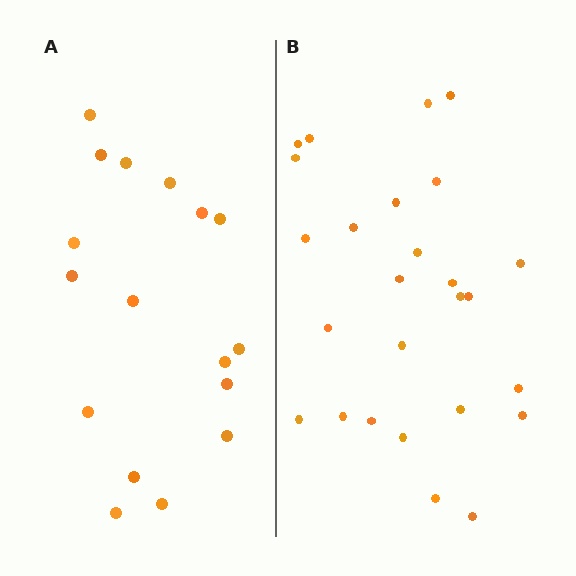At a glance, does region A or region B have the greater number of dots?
Region B (the right region) has more dots.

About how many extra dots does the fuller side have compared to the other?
Region B has roughly 8 or so more dots than region A.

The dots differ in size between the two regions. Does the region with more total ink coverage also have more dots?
No. Region A has more total ink coverage because its dots are larger, but region B actually contains more individual dots. Total area can be misleading — the number of items is what matters here.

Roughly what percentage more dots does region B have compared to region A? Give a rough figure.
About 55% more.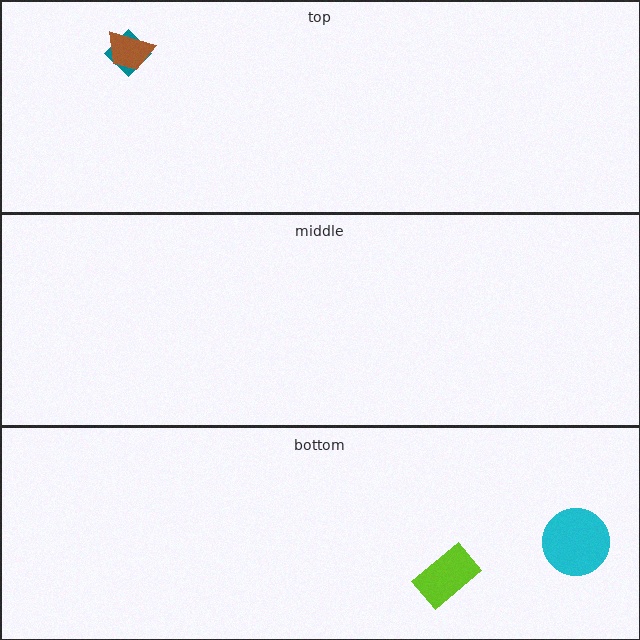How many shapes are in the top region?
2.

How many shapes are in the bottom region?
2.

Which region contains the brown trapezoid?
The top region.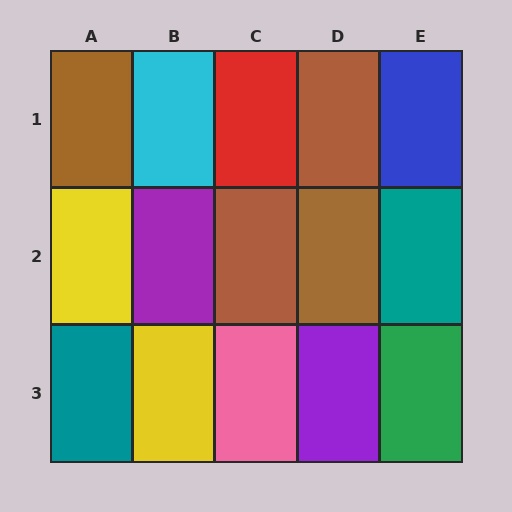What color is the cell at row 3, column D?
Purple.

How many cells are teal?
2 cells are teal.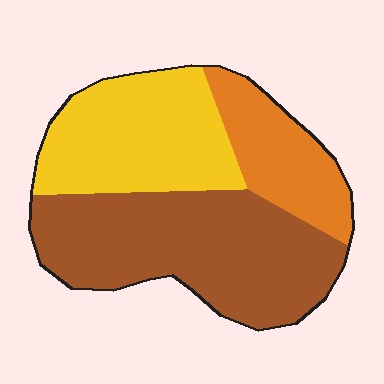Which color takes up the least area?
Orange, at roughly 20%.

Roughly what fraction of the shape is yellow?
Yellow covers 33% of the shape.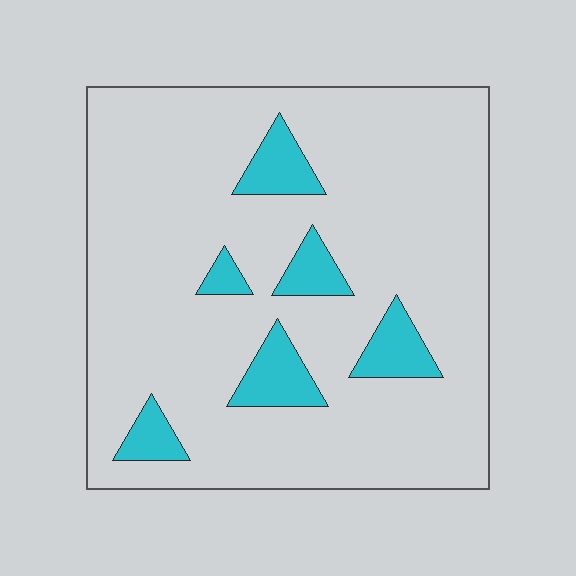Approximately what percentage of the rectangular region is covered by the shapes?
Approximately 10%.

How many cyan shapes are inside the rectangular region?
6.